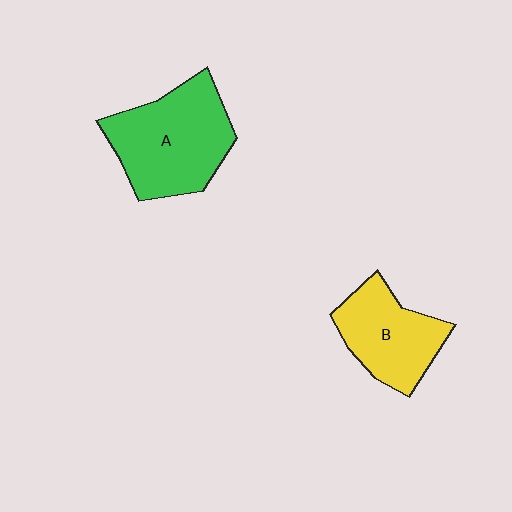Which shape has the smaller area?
Shape B (yellow).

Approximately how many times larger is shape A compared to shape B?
Approximately 1.4 times.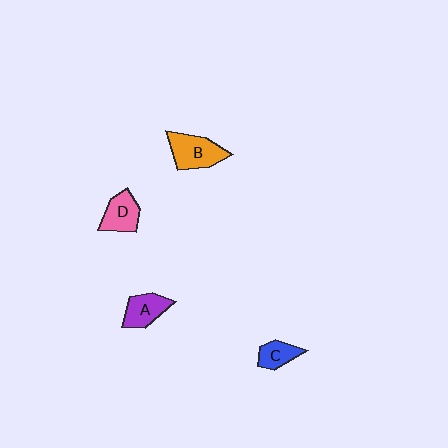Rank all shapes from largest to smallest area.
From largest to smallest: B (orange), A (purple), D (pink), C (blue).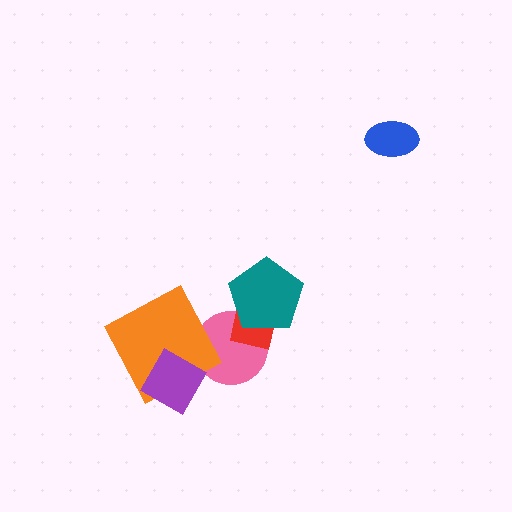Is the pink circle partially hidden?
Yes, it is partially covered by another shape.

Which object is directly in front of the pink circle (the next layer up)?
The red square is directly in front of the pink circle.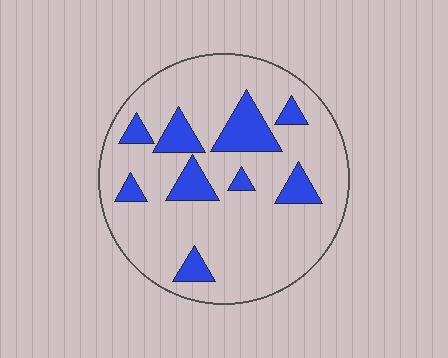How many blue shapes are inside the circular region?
9.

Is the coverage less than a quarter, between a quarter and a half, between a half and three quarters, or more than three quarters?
Less than a quarter.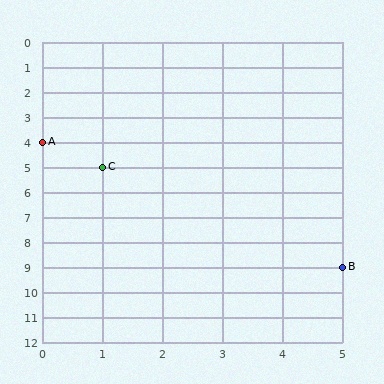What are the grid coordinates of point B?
Point B is at grid coordinates (5, 9).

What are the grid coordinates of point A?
Point A is at grid coordinates (0, 4).